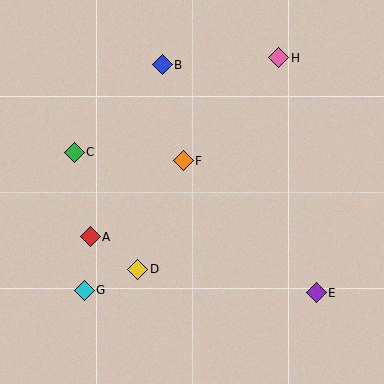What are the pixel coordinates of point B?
Point B is at (162, 65).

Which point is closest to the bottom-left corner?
Point G is closest to the bottom-left corner.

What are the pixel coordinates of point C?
Point C is at (74, 152).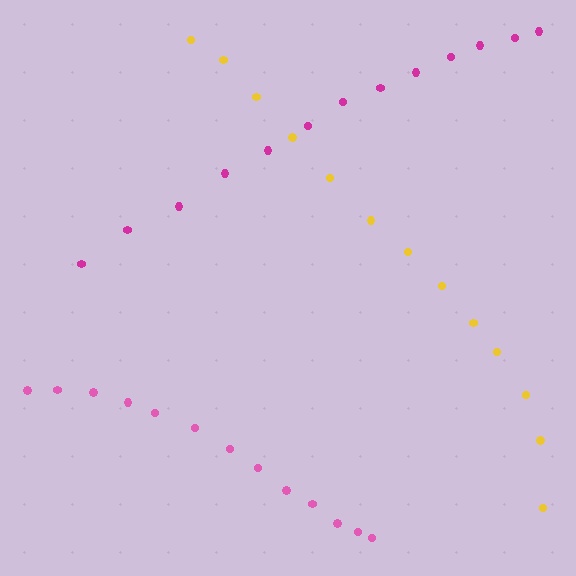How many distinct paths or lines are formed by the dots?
There are 3 distinct paths.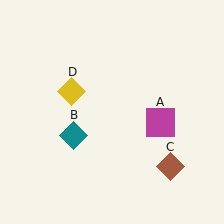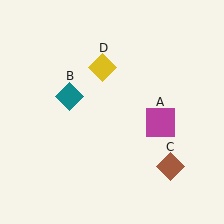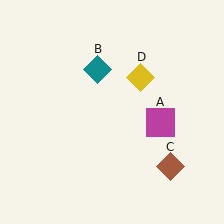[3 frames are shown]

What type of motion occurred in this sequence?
The teal diamond (object B), yellow diamond (object D) rotated clockwise around the center of the scene.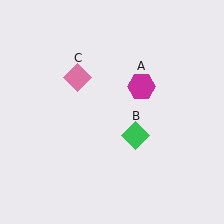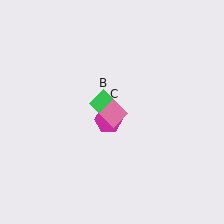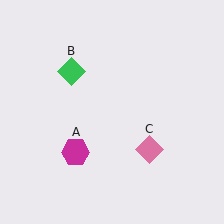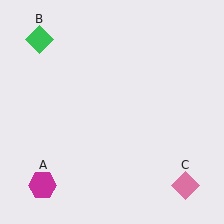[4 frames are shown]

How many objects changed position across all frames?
3 objects changed position: magenta hexagon (object A), green diamond (object B), pink diamond (object C).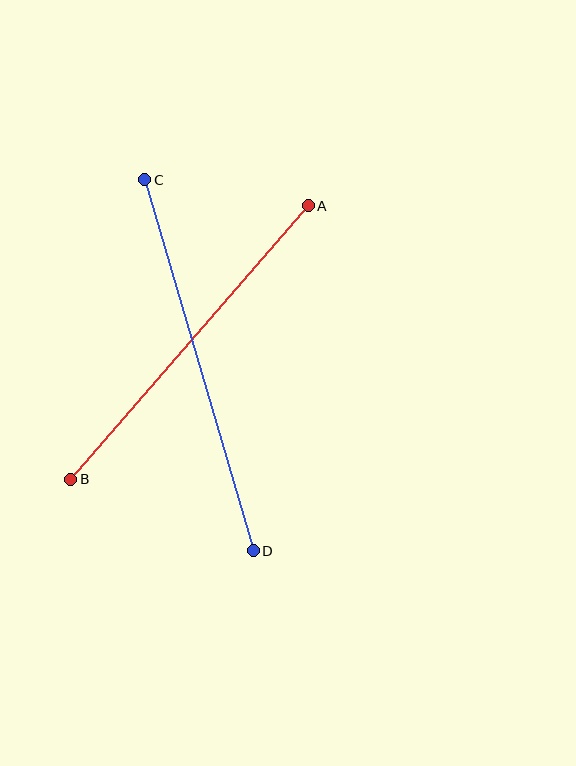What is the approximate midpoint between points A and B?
The midpoint is at approximately (189, 342) pixels.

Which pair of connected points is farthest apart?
Points C and D are farthest apart.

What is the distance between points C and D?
The distance is approximately 387 pixels.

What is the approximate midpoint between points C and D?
The midpoint is at approximately (199, 365) pixels.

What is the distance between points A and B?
The distance is approximately 362 pixels.